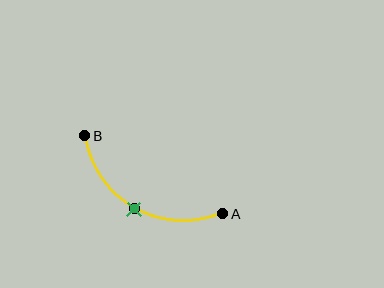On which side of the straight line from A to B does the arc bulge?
The arc bulges below the straight line connecting A and B.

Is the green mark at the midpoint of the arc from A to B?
Yes. The green mark lies on the arc at equal arc-length from both A and B — it is the arc midpoint.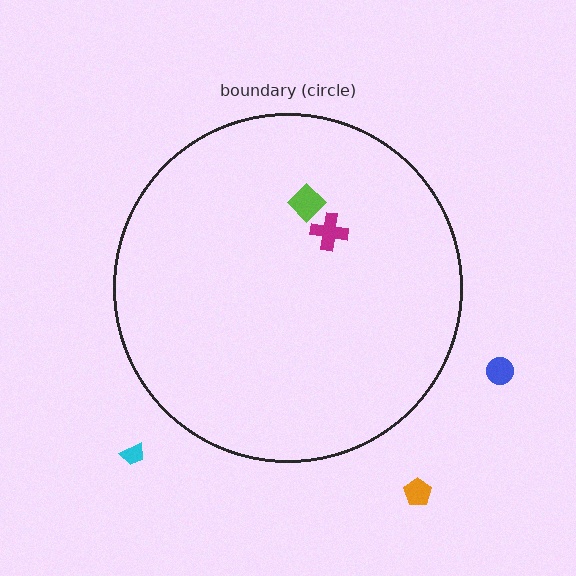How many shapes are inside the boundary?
2 inside, 3 outside.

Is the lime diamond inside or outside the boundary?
Inside.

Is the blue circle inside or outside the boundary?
Outside.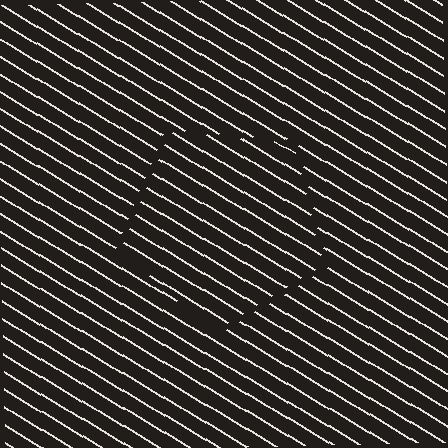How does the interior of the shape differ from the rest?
The interior of the shape contains the same grating, shifted by half a period — the contour is defined by the phase discontinuity where line-ends from the inner and outer gratings abut.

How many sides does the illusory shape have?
5 sides — the line-ends trace a pentagon.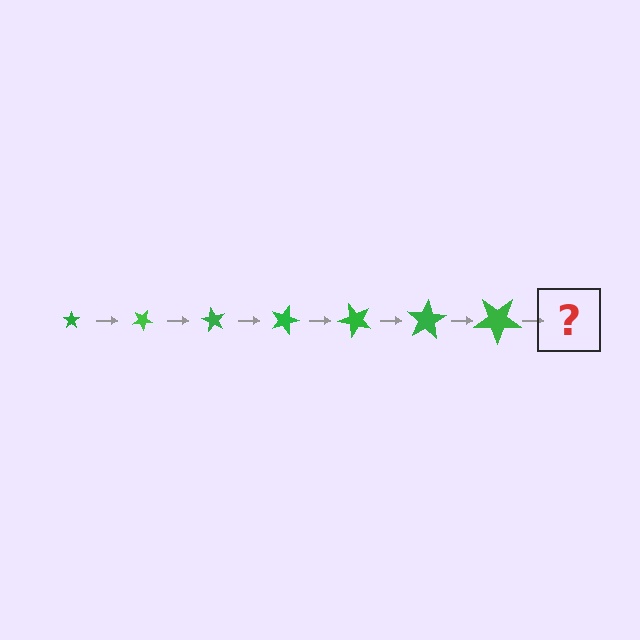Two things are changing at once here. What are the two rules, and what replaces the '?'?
The two rules are that the star grows larger each step and it rotates 30 degrees each step. The '?' should be a star, larger than the previous one and rotated 210 degrees from the start.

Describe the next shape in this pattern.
It should be a star, larger than the previous one and rotated 210 degrees from the start.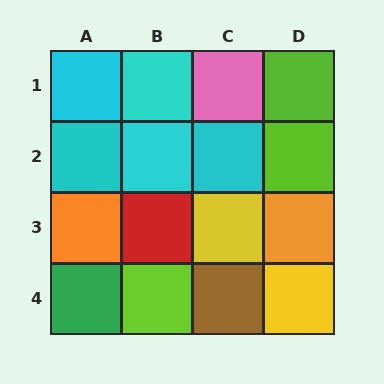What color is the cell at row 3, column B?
Red.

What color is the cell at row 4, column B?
Lime.